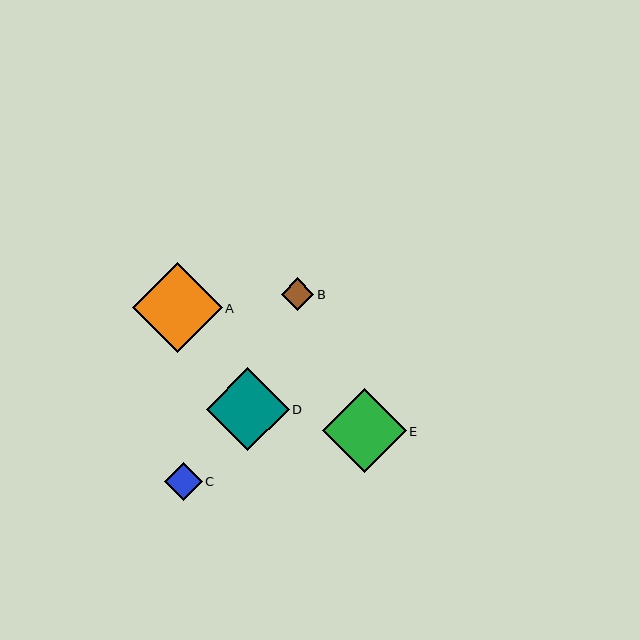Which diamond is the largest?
Diamond A is the largest with a size of approximately 90 pixels.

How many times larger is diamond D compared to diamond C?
Diamond D is approximately 2.2 times the size of diamond C.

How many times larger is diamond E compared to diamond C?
Diamond E is approximately 2.2 times the size of diamond C.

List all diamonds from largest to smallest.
From largest to smallest: A, E, D, C, B.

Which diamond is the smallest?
Diamond B is the smallest with a size of approximately 32 pixels.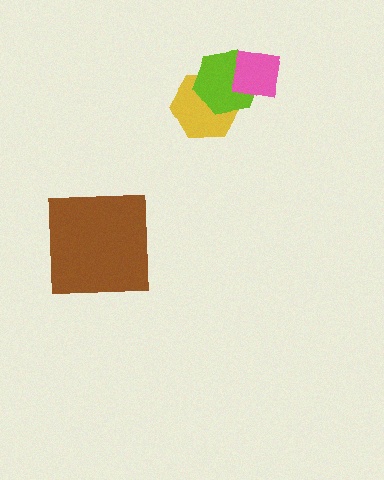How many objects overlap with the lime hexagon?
2 objects overlap with the lime hexagon.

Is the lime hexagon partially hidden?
Yes, it is partially covered by another shape.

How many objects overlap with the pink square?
1 object overlaps with the pink square.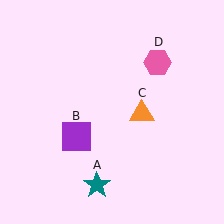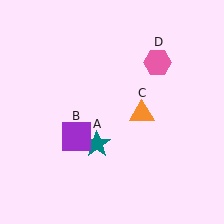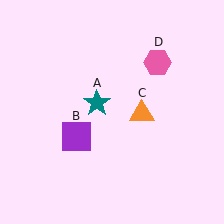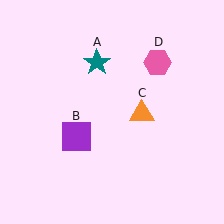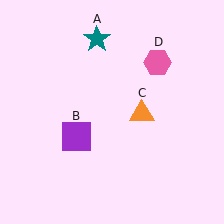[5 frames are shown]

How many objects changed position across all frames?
1 object changed position: teal star (object A).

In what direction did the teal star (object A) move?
The teal star (object A) moved up.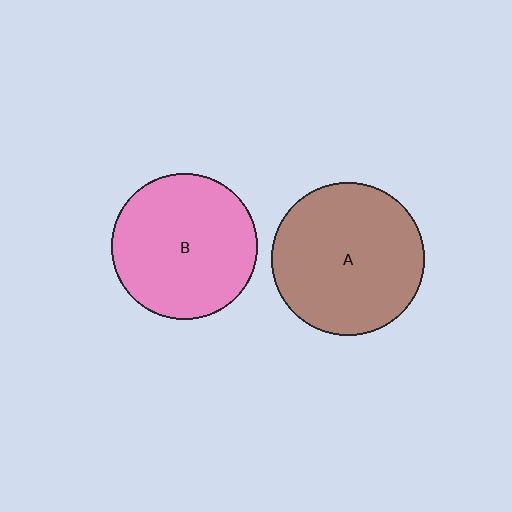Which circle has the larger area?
Circle A (brown).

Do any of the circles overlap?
No, none of the circles overlap.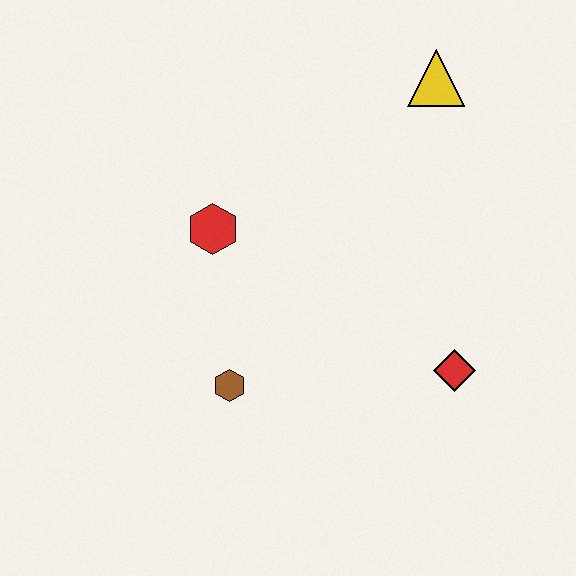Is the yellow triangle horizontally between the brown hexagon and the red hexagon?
No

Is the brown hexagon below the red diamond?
Yes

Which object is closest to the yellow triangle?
The red hexagon is closest to the yellow triangle.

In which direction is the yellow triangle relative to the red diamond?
The yellow triangle is above the red diamond.